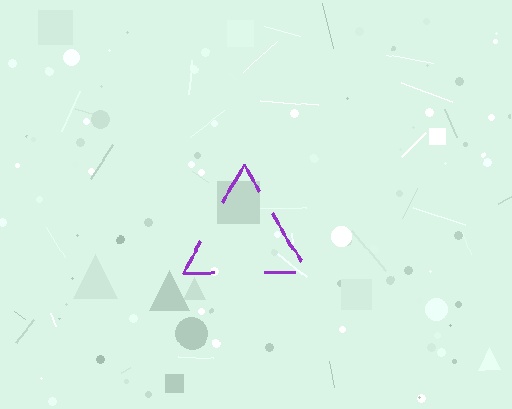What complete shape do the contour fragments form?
The contour fragments form a triangle.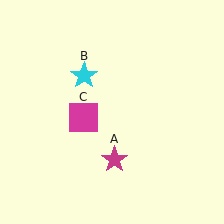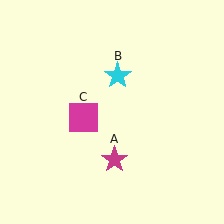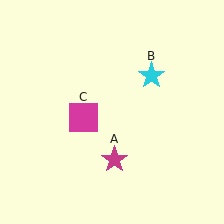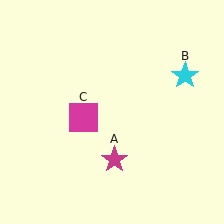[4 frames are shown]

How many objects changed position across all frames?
1 object changed position: cyan star (object B).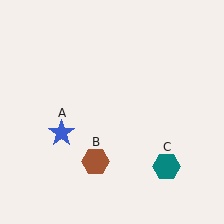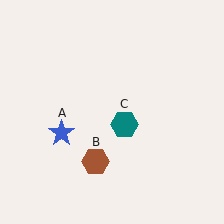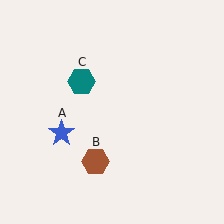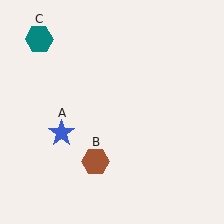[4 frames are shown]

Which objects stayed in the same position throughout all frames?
Blue star (object A) and brown hexagon (object B) remained stationary.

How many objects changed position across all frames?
1 object changed position: teal hexagon (object C).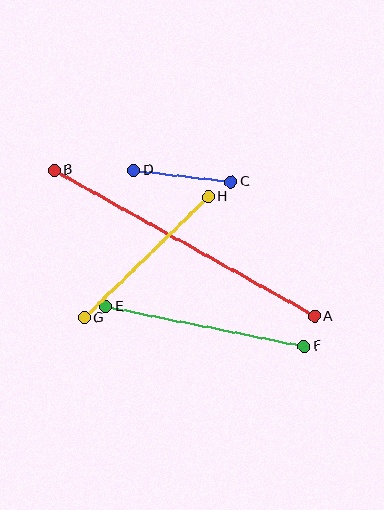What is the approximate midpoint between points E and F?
The midpoint is at approximately (205, 326) pixels.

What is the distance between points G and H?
The distance is approximately 173 pixels.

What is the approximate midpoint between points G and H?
The midpoint is at approximately (146, 257) pixels.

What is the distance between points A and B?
The distance is approximately 299 pixels.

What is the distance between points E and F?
The distance is approximately 202 pixels.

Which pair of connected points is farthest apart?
Points A and B are farthest apart.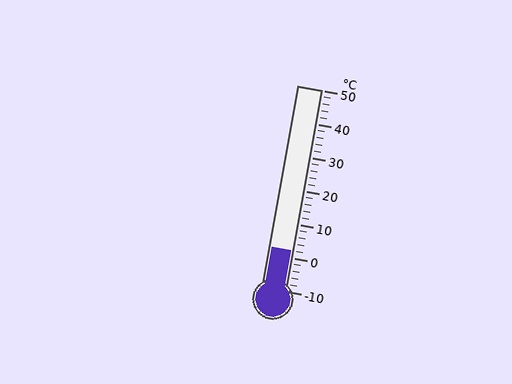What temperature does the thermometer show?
The thermometer shows approximately 2°C.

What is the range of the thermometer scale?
The thermometer scale ranges from -10°C to 50°C.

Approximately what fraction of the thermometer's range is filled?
The thermometer is filled to approximately 20% of its range.